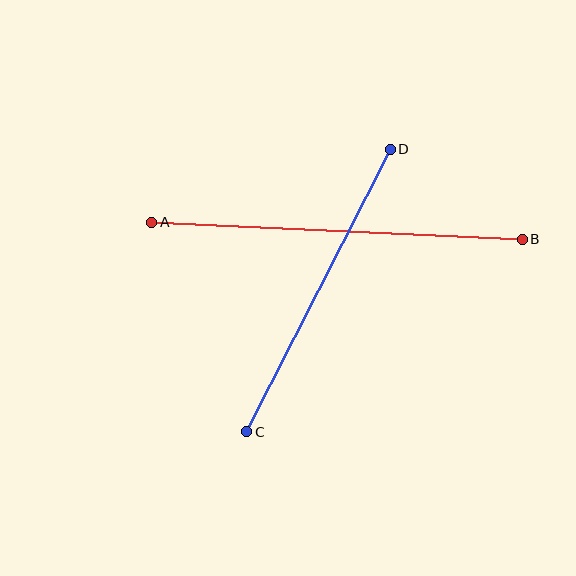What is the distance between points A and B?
The distance is approximately 371 pixels.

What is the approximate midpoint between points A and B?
The midpoint is at approximately (337, 231) pixels.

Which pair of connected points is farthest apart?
Points A and B are farthest apart.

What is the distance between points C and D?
The distance is approximately 316 pixels.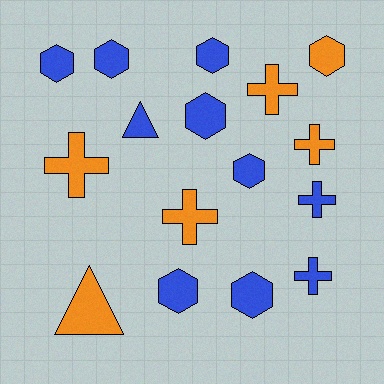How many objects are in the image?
There are 16 objects.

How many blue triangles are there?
There is 1 blue triangle.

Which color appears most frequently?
Blue, with 10 objects.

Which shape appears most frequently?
Hexagon, with 8 objects.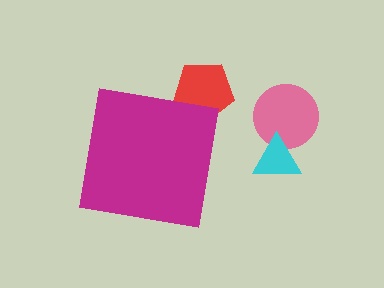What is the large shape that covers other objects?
A magenta square.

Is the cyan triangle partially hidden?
No, the cyan triangle is fully visible.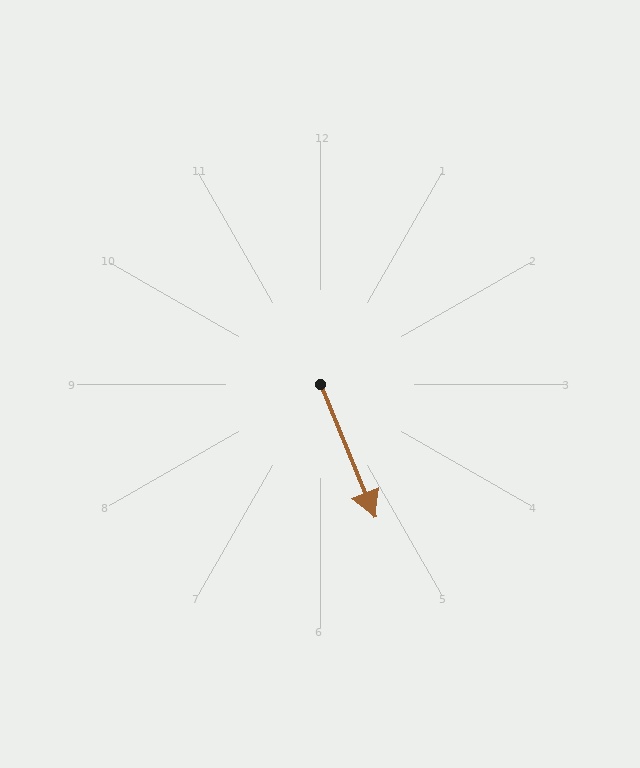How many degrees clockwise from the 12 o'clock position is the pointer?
Approximately 158 degrees.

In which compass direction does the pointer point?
South.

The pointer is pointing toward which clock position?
Roughly 5 o'clock.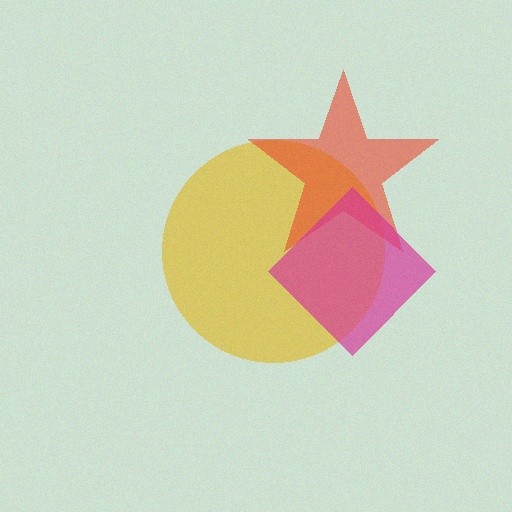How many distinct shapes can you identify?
There are 3 distinct shapes: a yellow circle, a red star, a magenta diamond.